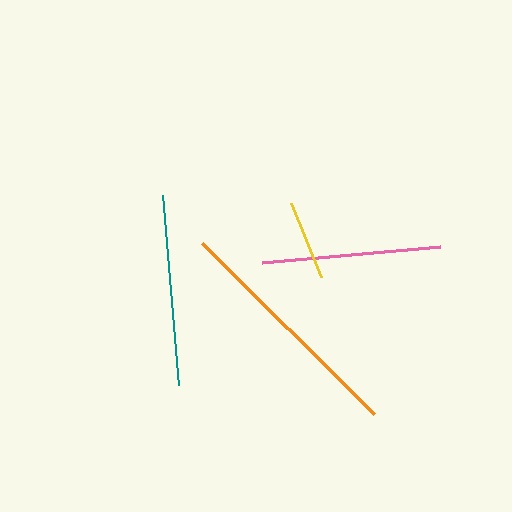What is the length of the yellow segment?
The yellow segment is approximately 80 pixels long.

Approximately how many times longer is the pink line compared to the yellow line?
The pink line is approximately 2.2 times the length of the yellow line.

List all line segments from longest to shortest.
From longest to shortest: orange, teal, pink, yellow.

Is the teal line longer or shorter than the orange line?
The orange line is longer than the teal line.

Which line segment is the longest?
The orange line is the longest at approximately 242 pixels.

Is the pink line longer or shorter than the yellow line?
The pink line is longer than the yellow line.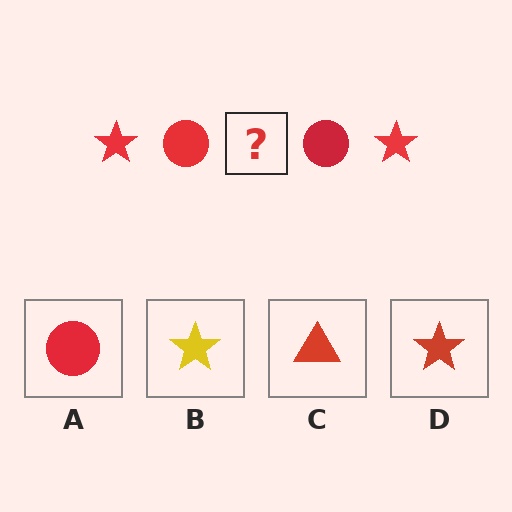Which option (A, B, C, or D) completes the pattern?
D.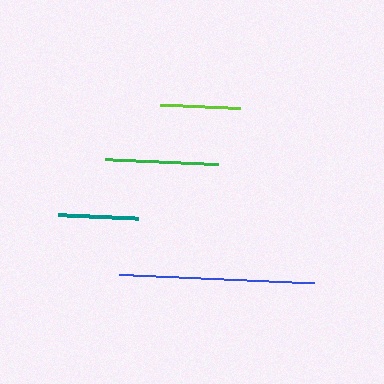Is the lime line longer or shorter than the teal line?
The teal line is longer than the lime line.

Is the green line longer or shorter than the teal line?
The green line is longer than the teal line.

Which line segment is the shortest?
The lime line is the shortest at approximately 80 pixels.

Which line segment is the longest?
The blue line is the longest at approximately 195 pixels.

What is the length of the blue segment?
The blue segment is approximately 195 pixels long.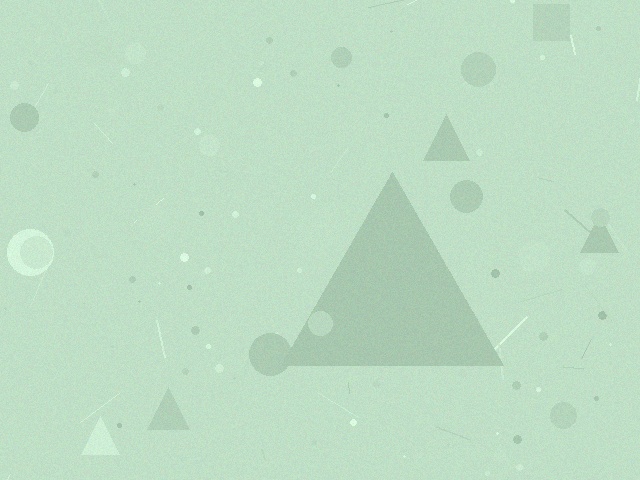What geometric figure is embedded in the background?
A triangle is embedded in the background.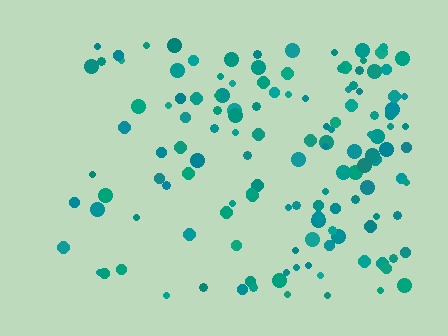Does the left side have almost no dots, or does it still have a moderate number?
Still a moderate number, just noticeably fewer than the right.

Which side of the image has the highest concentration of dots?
The right.